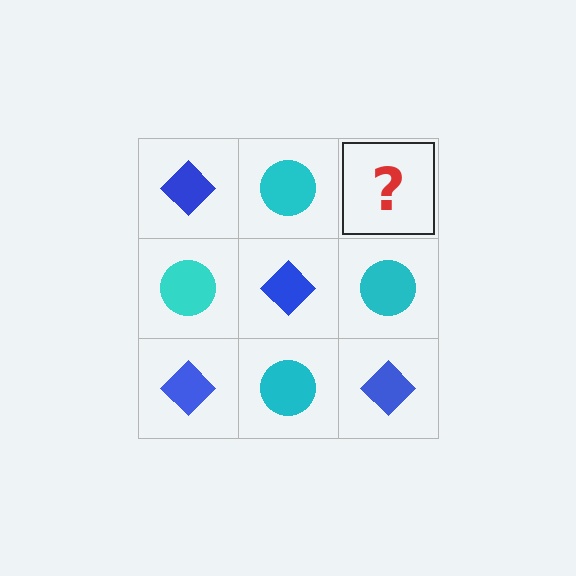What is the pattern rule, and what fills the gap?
The rule is that it alternates blue diamond and cyan circle in a checkerboard pattern. The gap should be filled with a blue diamond.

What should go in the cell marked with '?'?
The missing cell should contain a blue diamond.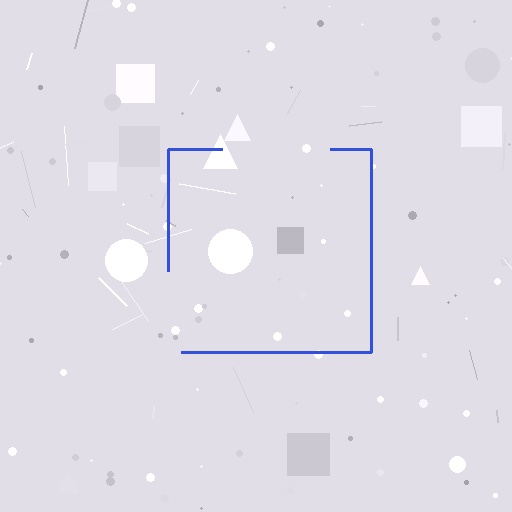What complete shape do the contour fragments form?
The contour fragments form a square.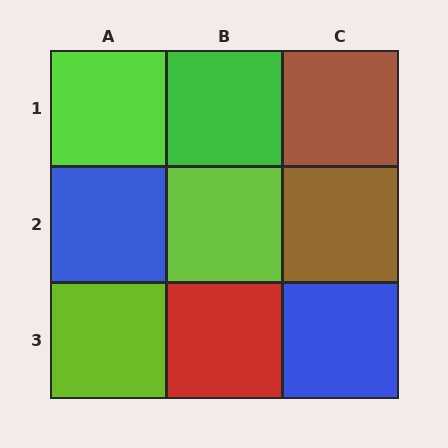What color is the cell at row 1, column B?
Green.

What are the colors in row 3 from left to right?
Lime, red, blue.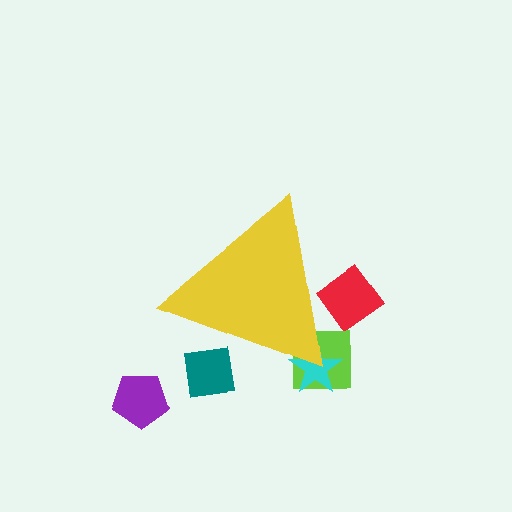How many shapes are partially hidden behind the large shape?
4 shapes are partially hidden.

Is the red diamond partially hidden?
Yes, the red diamond is partially hidden behind the yellow triangle.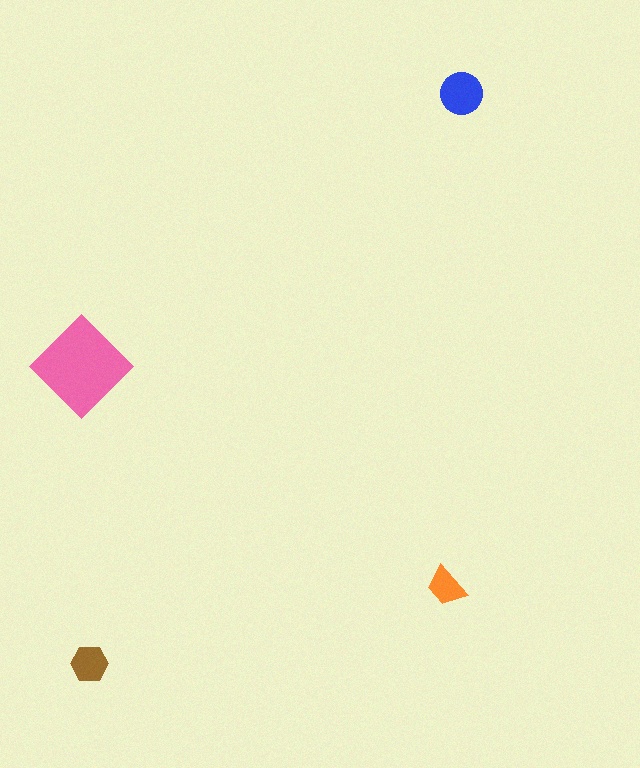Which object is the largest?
The pink diamond.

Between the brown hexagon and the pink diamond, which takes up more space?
The pink diamond.